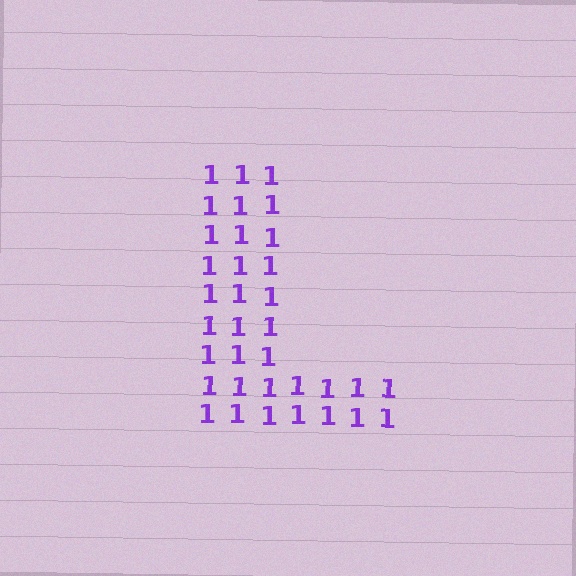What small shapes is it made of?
It is made of small digit 1's.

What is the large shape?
The large shape is the letter L.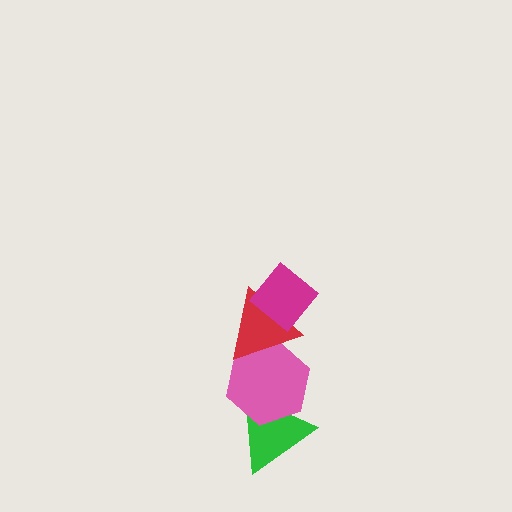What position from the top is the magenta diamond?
The magenta diamond is 1st from the top.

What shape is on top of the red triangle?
The magenta diamond is on top of the red triangle.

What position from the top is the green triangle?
The green triangle is 4th from the top.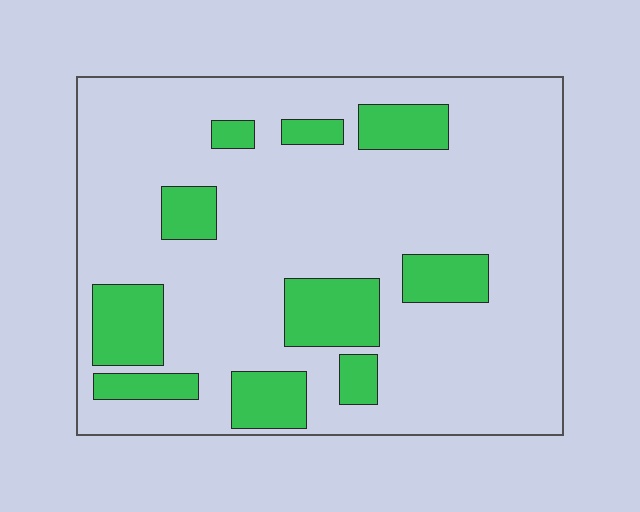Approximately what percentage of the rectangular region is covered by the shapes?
Approximately 20%.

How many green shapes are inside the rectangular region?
10.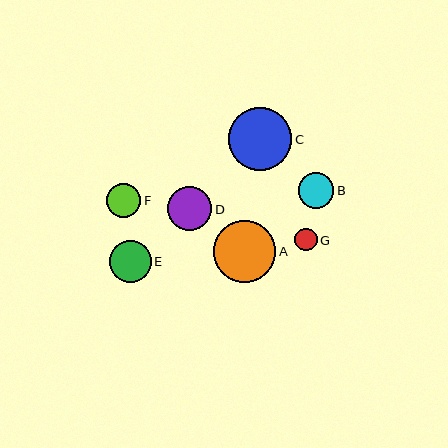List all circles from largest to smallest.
From largest to smallest: C, A, D, E, B, F, G.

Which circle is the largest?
Circle C is the largest with a size of approximately 64 pixels.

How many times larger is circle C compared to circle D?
Circle C is approximately 1.5 times the size of circle D.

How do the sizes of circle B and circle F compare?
Circle B and circle F are approximately the same size.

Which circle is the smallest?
Circle G is the smallest with a size of approximately 22 pixels.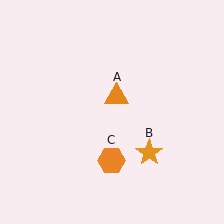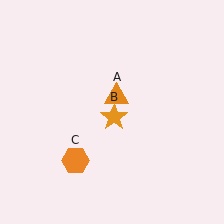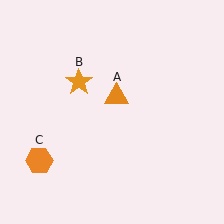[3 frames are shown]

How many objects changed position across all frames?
2 objects changed position: orange star (object B), orange hexagon (object C).